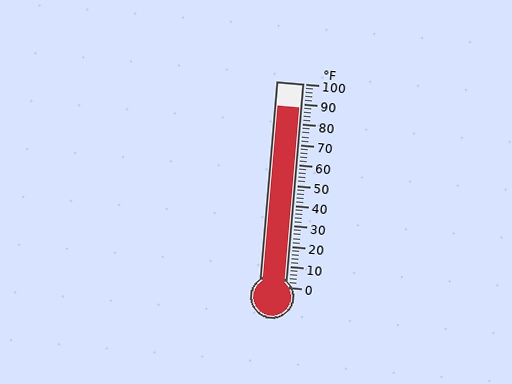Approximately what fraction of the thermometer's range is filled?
The thermometer is filled to approximately 90% of its range.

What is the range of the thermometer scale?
The thermometer scale ranges from 0°F to 100°F.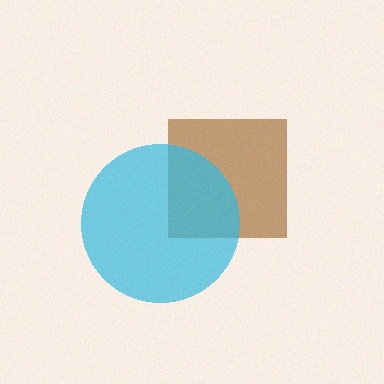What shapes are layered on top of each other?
The layered shapes are: a brown square, a cyan circle.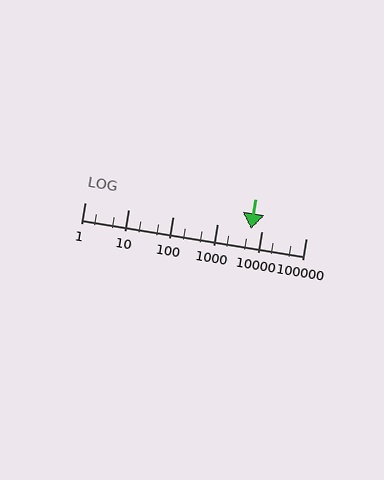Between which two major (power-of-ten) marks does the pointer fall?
The pointer is between 1000 and 10000.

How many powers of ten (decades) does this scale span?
The scale spans 5 decades, from 1 to 100000.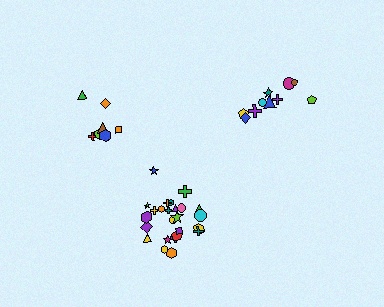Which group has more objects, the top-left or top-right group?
The top-right group.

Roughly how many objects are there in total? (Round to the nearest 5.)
Roughly 40 objects in total.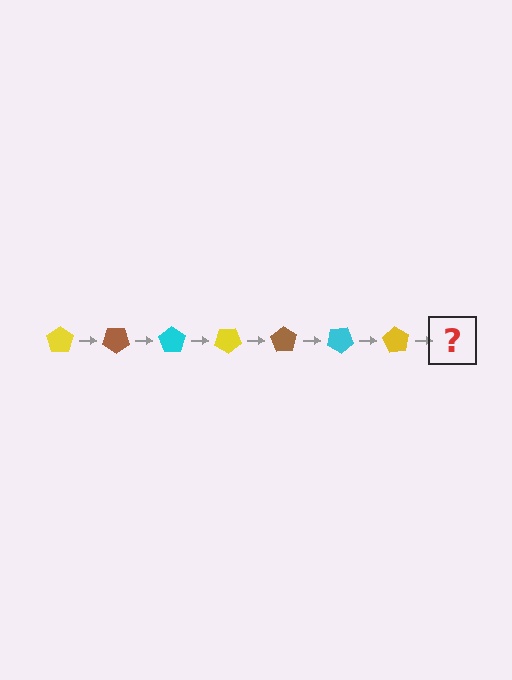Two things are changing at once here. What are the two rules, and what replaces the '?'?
The two rules are that it rotates 35 degrees each step and the color cycles through yellow, brown, and cyan. The '?' should be a brown pentagon, rotated 245 degrees from the start.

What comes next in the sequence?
The next element should be a brown pentagon, rotated 245 degrees from the start.